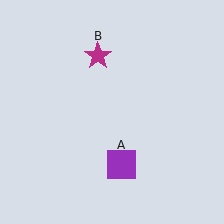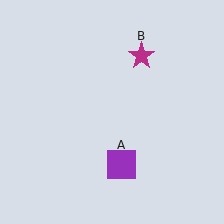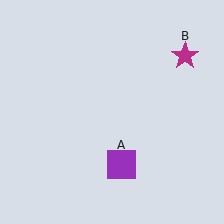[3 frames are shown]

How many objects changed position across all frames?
1 object changed position: magenta star (object B).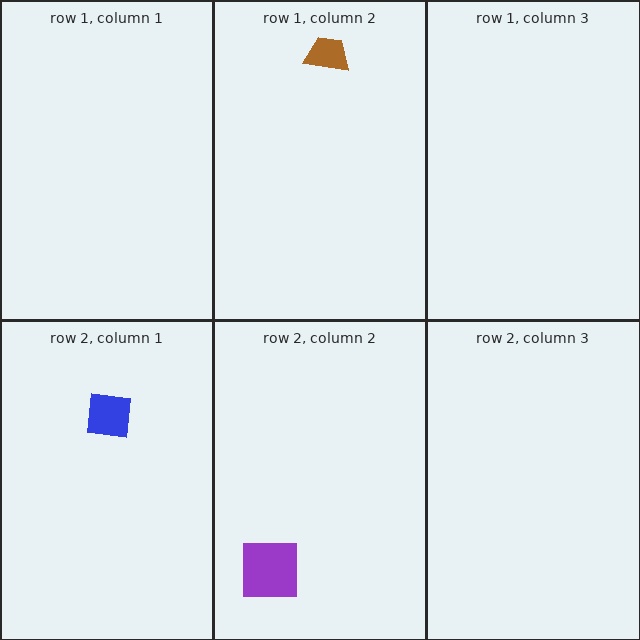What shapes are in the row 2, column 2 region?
The purple square.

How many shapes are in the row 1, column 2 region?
1.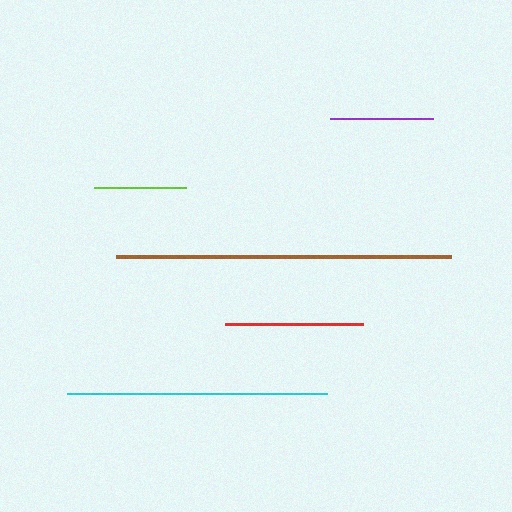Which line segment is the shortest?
The lime line is the shortest at approximately 93 pixels.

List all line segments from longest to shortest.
From longest to shortest: brown, cyan, red, purple, lime.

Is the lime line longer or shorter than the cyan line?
The cyan line is longer than the lime line.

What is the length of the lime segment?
The lime segment is approximately 93 pixels long.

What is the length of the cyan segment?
The cyan segment is approximately 260 pixels long.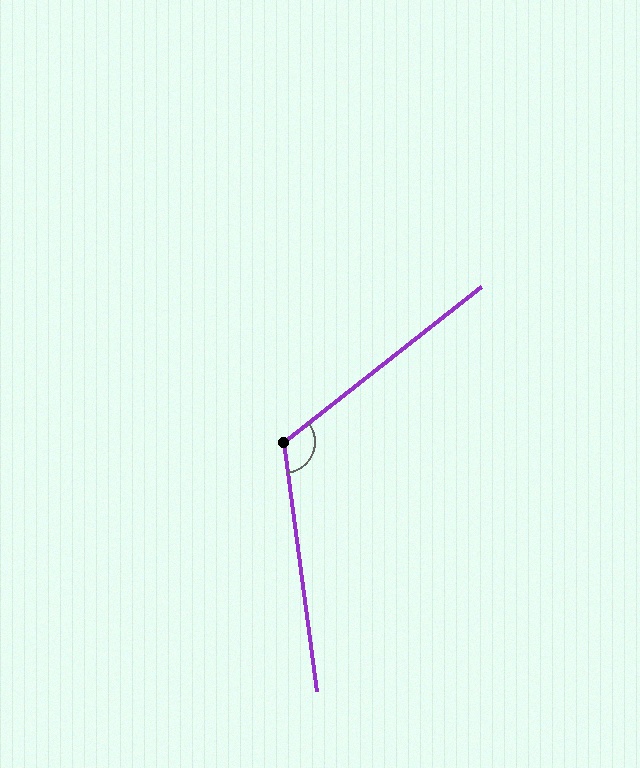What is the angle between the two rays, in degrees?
Approximately 121 degrees.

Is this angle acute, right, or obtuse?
It is obtuse.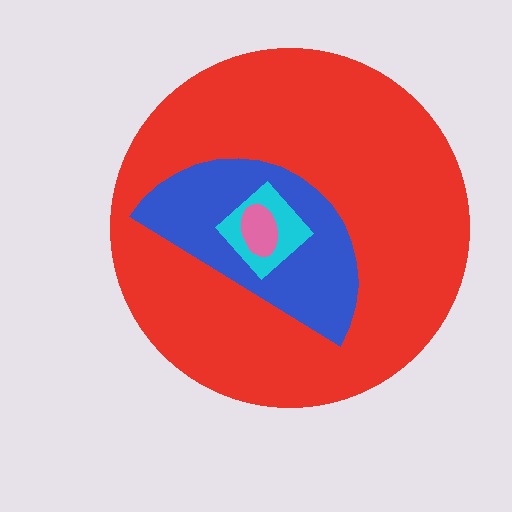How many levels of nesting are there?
4.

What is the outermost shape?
The red circle.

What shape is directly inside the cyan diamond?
The pink ellipse.